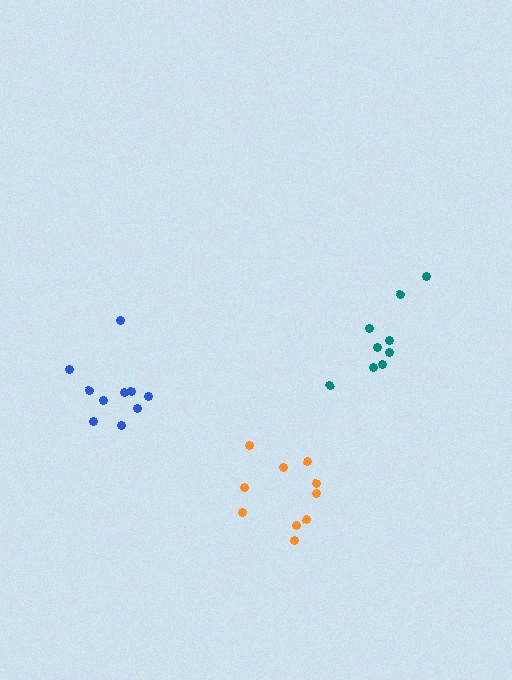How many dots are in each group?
Group 1: 10 dots, Group 2: 10 dots, Group 3: 9 dots (29 total).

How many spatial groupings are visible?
There are 3 spatial groupings.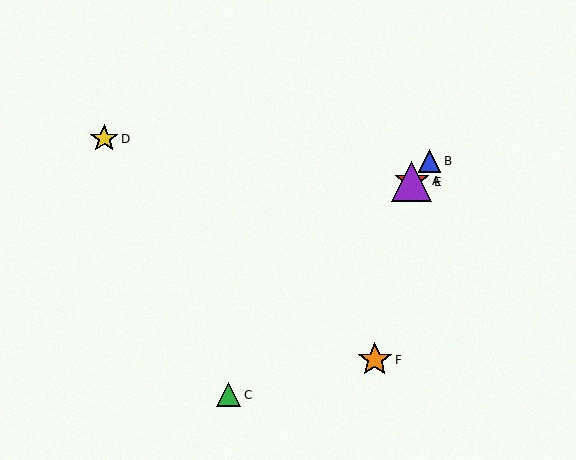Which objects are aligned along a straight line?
Objects A, B, C, E are aligned along a straight line.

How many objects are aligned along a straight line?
4 objects (A, B, C, E) are aligned along a straight line.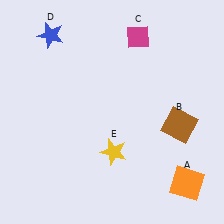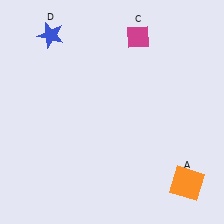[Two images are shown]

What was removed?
The yellow star (E), the brown square (B) were removed in Image 2.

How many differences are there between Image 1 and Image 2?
There are 2 differences between the two images.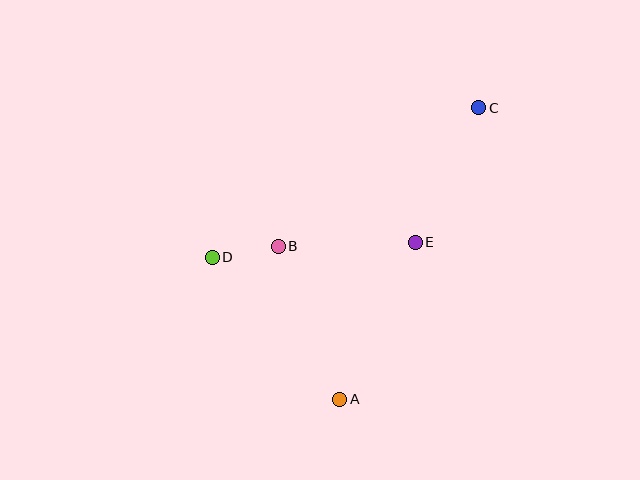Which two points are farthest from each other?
Points A and C are farthest from each other.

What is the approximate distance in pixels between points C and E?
The distance between C and E is approximately 149 pixels.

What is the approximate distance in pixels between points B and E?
The distance between B and E is approximately 137 pixels.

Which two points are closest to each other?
Points B and D are closest to each other.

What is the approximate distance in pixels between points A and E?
The distance between A and E is approximately 174 pixels.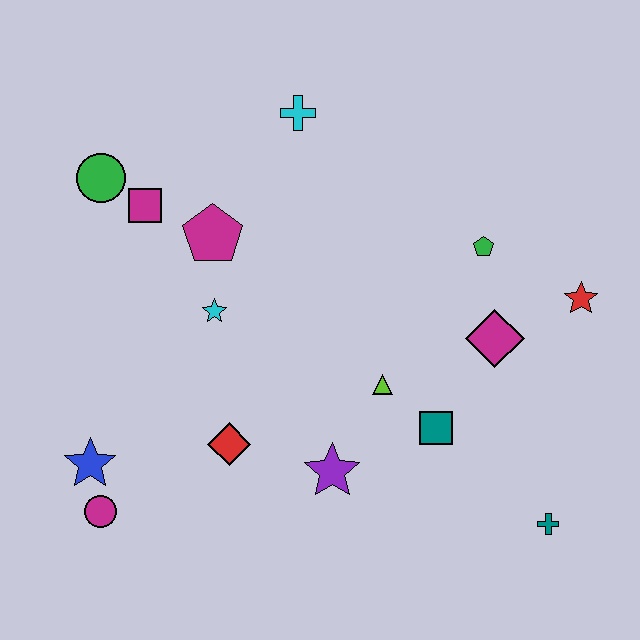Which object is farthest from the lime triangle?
The green circle is farthest from the lime triangle.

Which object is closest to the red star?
The magenta diamond is closest to the red star.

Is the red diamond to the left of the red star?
Yes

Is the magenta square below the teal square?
No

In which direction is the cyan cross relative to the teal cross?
The cyan cross is above the teal cross.